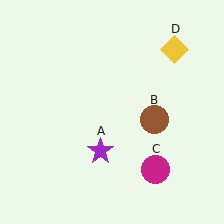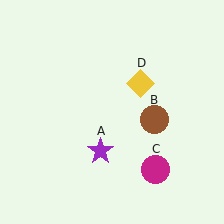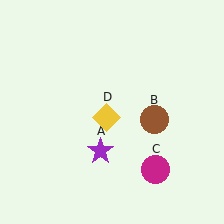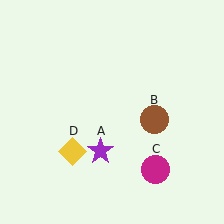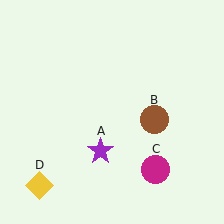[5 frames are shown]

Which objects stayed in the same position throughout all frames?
Purple star (object A) and brown circle (object B) and magenta circle (object C) remained stationary.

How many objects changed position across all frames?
1 object changed position: yellow diamond (object D).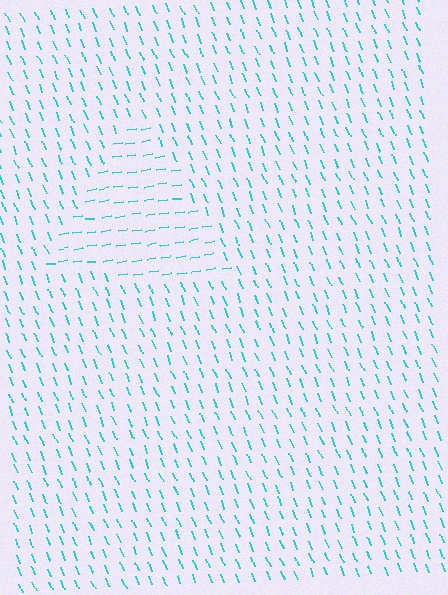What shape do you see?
I see a triangle.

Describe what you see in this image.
The image is filled with small cyan line segments. A triangle region in the image has lines oriented differently from the surrounding lines, creating a visible texture boundary.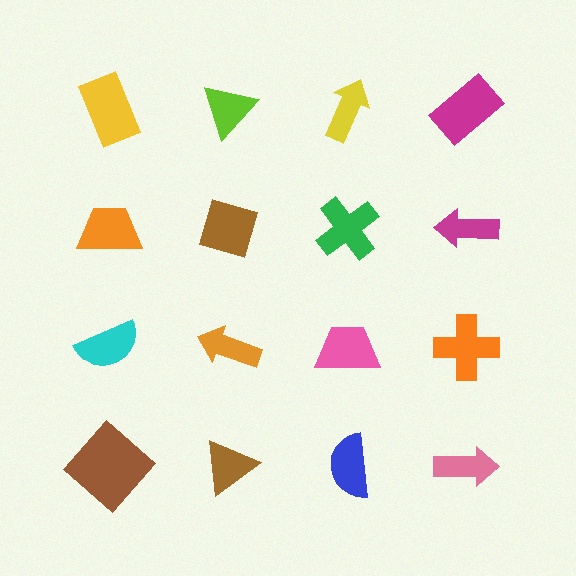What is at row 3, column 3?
A pink trapezoid.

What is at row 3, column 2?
An orange arrow.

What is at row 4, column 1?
A brown diamond.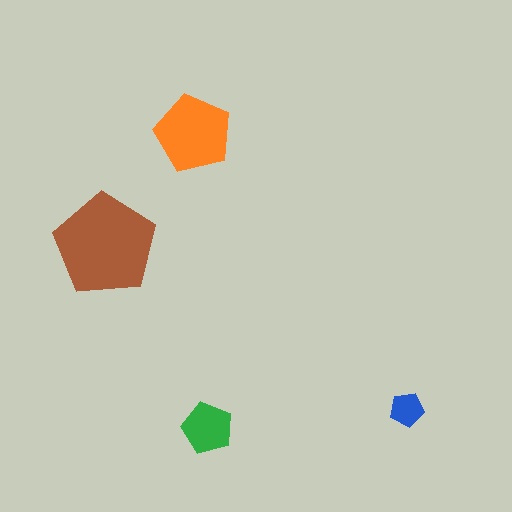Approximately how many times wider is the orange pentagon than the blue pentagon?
About 2.5 times wider.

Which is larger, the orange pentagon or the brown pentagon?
The brown one.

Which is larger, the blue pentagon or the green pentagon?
The green one.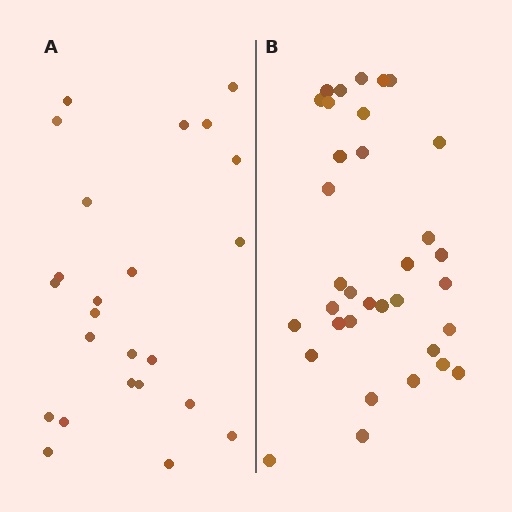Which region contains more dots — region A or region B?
Region B (the right region) has more dots.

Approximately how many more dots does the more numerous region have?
Region B has roughly 10 or so more dots than region A.